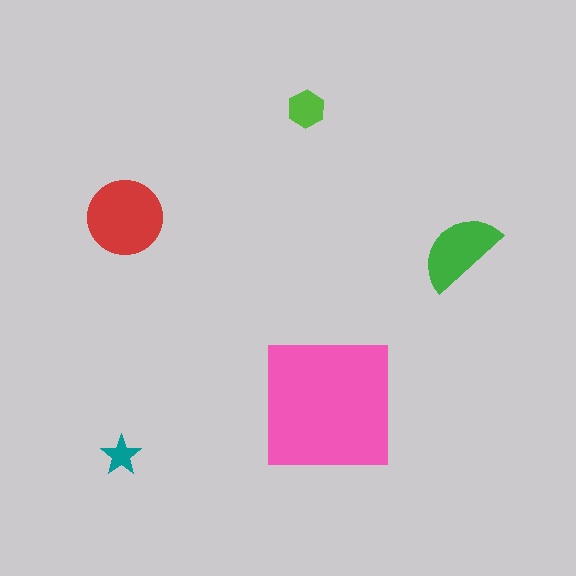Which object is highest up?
The lime hexagon is topmost.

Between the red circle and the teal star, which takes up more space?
The red circle.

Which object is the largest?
The pink square.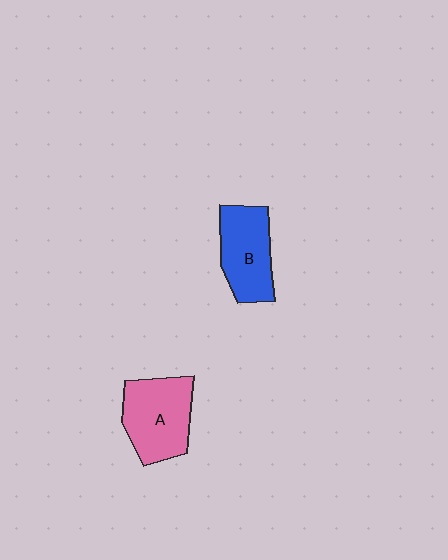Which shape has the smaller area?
Shape B (blue).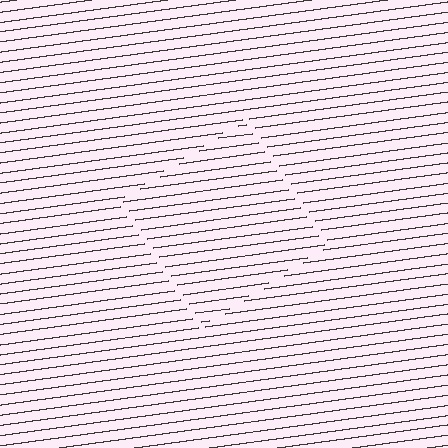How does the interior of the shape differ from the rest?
The interior of the shape contains the same grating, shifted by half a period — the contour is defined by the phase discontinuity where line-ends from the inner and outer gratings abut.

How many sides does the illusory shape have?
4 sides — the line-ends trace a square.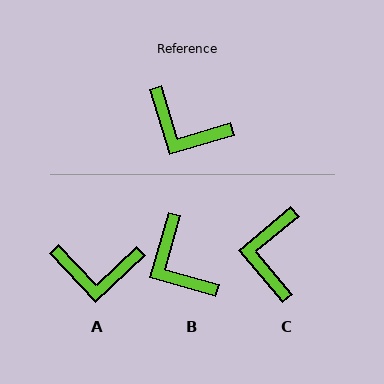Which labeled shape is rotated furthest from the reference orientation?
C, about 67 degrees away.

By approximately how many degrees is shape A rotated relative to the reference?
Approximately 27 degrees counter-clockwise.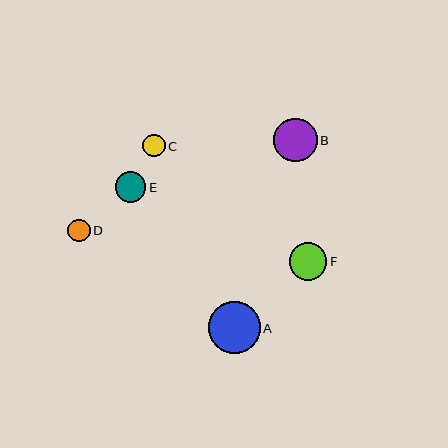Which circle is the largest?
Circle A is the largest with a size of approximately 51 pixels.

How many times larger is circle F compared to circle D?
Circle F is approximately 1.7 times the size of circle D.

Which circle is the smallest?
Circle D is the smallest with a size of approximately 22 pixels.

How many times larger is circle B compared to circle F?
Circle B is approximately 1.1 times the size of circle F.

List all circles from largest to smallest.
From largest to smallest: A, B, F, E, C, D.